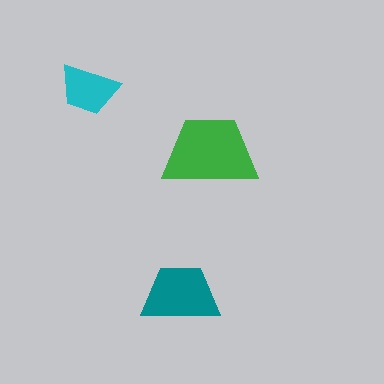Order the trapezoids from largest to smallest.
the green one, the teal one, the cyan one.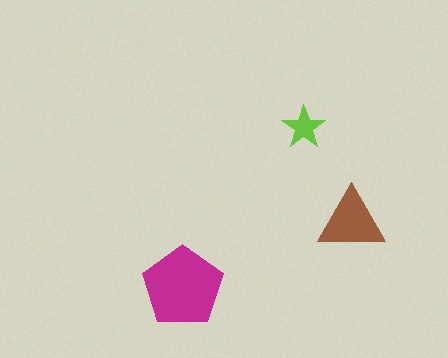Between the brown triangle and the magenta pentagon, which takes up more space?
The magenta pentagon.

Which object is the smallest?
The lime star.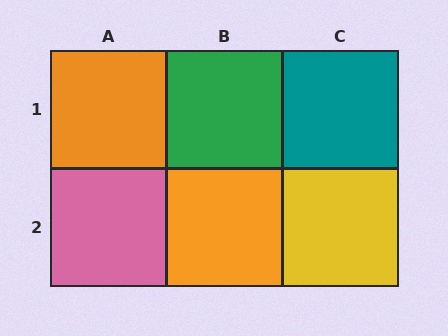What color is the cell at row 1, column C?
Teal.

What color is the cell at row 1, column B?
Green.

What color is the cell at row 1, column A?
Orange.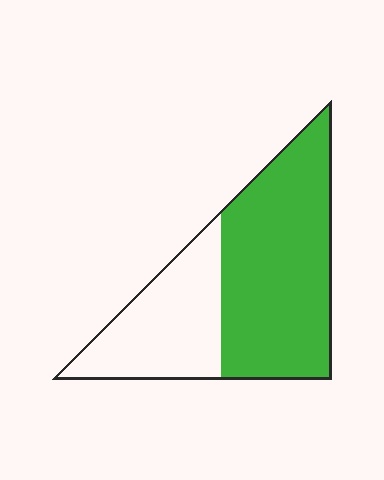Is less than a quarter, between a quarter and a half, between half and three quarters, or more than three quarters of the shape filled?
Between half and three quarters.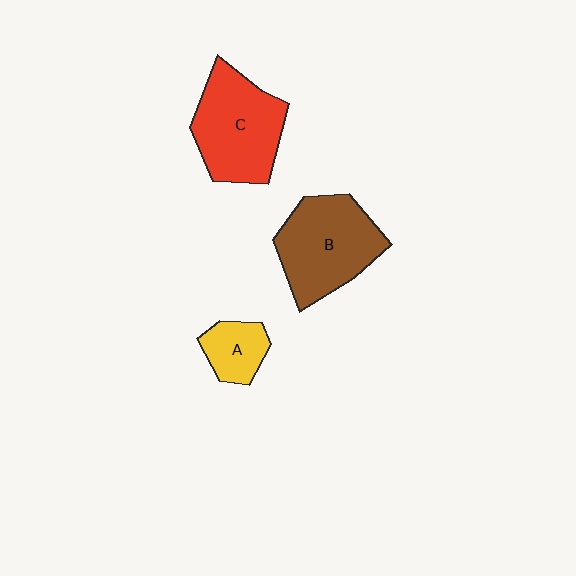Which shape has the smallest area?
Shape A (yellow).